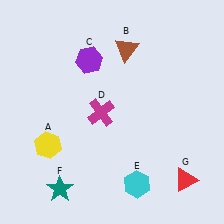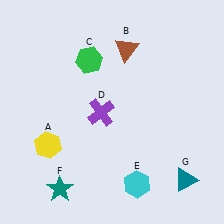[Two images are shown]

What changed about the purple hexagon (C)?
In Image 1, C is purple. In Image 2, it changed to green.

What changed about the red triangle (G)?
In Image 1, G is red. In Image 2, it changed to teal.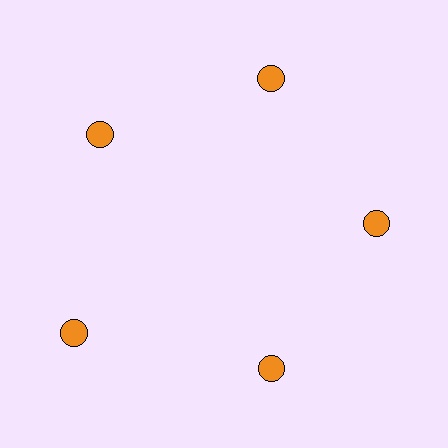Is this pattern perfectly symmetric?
No. The 5 orange circles are arranged in a ring, but one element near the 8 o'clock position is pushed outward from the center, breaking the 5-fold rotational symmetry.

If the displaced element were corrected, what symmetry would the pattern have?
It would have 5-fold rotational symmetry — the pattern would map onto itself every 72 degrees.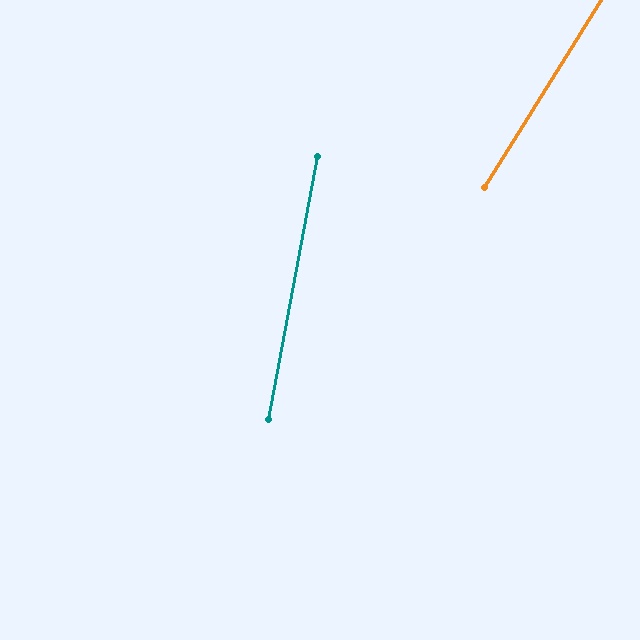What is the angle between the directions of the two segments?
Approximately 21 degrees.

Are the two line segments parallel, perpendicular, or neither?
Neither parallel nor perpendicular — they differ by about 21°.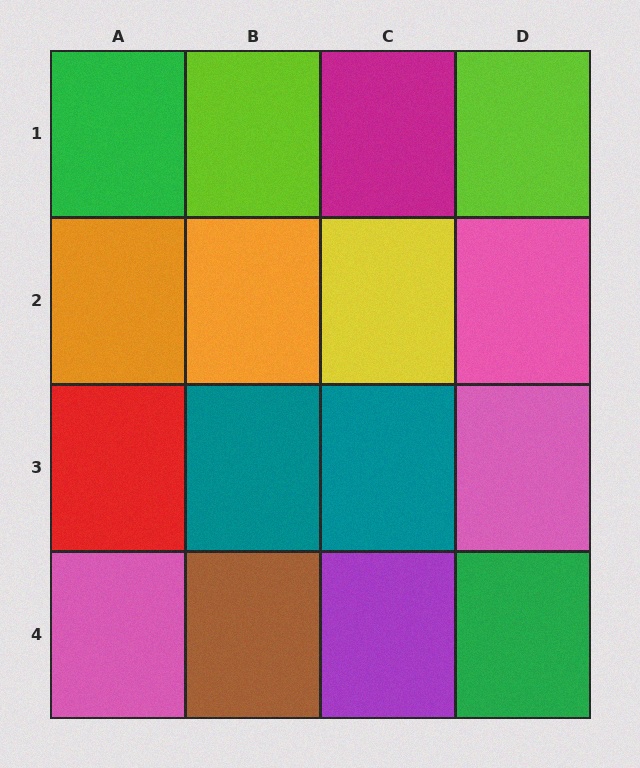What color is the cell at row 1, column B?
Lime.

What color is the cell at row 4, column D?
Green.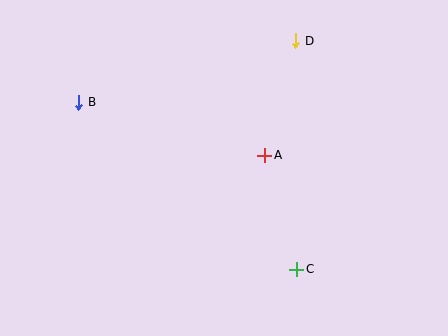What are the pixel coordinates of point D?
Point D is at (296, 41).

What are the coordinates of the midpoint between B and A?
The midpoint between B and A is at (172, 129).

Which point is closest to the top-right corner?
Point D is closest to the top-right corner.